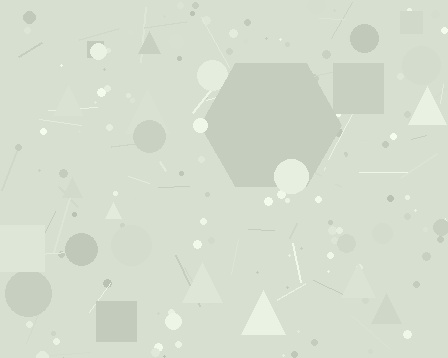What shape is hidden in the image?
A hexagon is hidden in the image.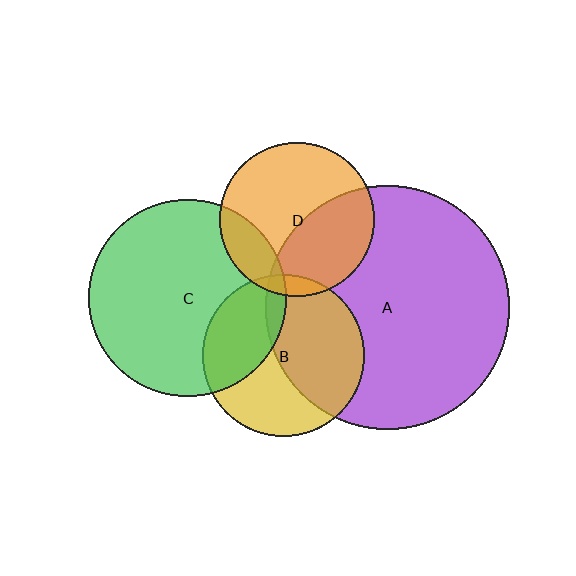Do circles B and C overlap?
Yes.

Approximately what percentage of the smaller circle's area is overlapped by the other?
Approximately 30%.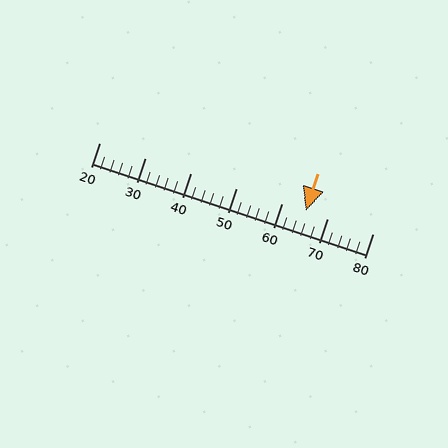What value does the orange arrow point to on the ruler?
The orange arrow points to approximately 65.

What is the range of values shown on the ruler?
The ruler shows values from 20 to 80.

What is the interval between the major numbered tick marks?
The major tick marks are spaced 10 units apart.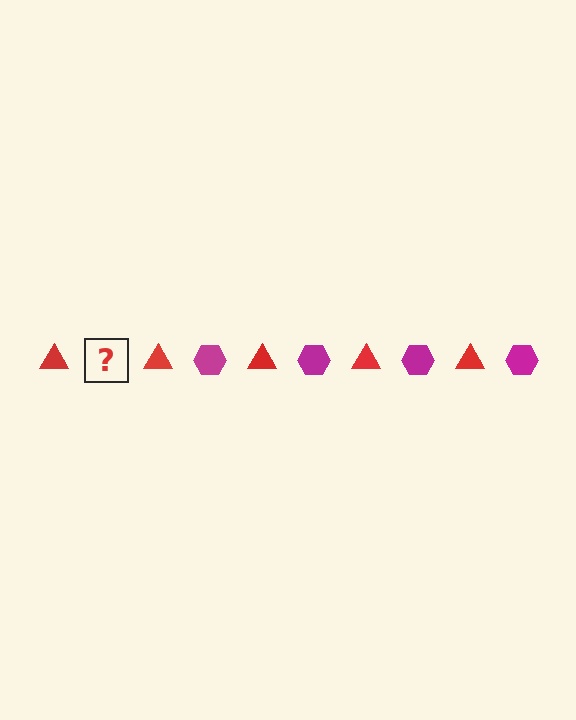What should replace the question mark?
The question mark should be replaced with a magenta hexagon.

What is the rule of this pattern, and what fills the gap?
The rule is that the pattern alternates between red triangle and magenta hexagon. The gap should be filled with a magenta hexagon.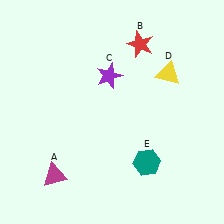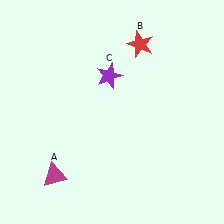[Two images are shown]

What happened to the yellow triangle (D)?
The yellow triangle (D) was removed in Image 2. It was in the top-right area of Image 1.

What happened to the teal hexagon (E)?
The teal hexagon (E) was removed in Image 2. It was in the bottom-right area of Image 1.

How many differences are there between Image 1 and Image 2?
There are 2 differences between the two images.